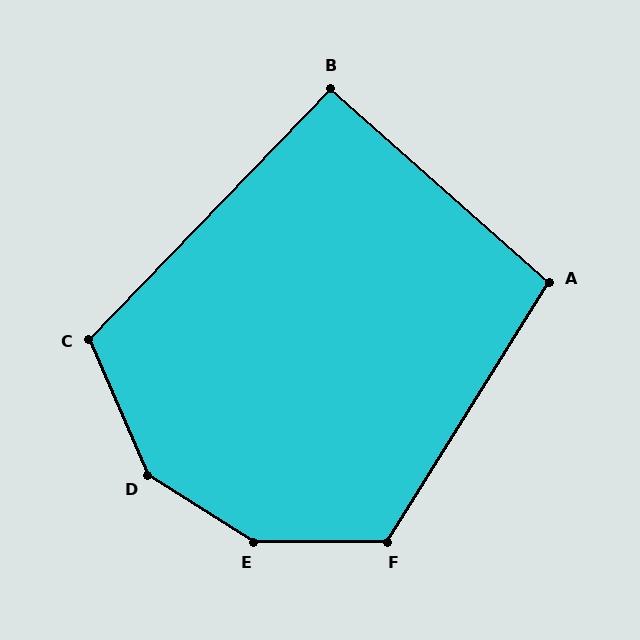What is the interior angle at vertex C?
Approximately 113 degrees (obtuse).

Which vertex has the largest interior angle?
E, at approximately 148 degrees.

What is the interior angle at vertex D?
Approximately 146 degrees (obtuse).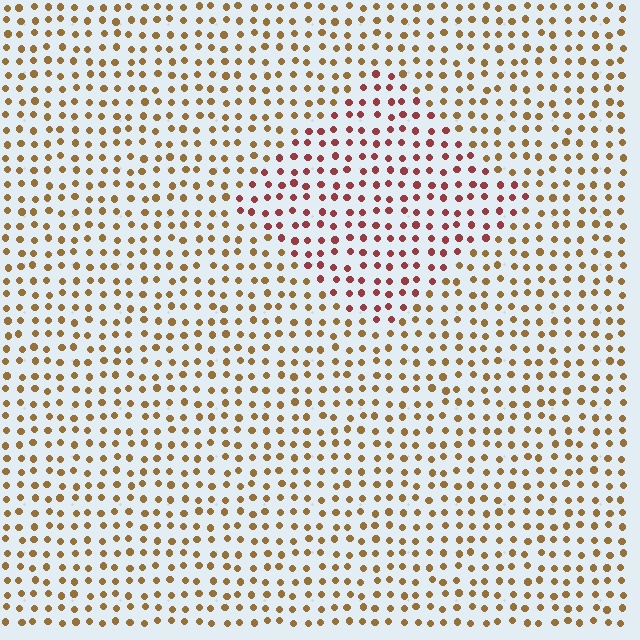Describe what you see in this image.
The image is filled with small brown elements in a uniform arrangement. A diamond-shaped region is visible where the elements are tinted to a slightly different hue, forming a subtle color boundary.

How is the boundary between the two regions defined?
The boundary is defined purely by a slight shift in hue (about 42 degrees). Spacing, size, and orientation are identical on both sides.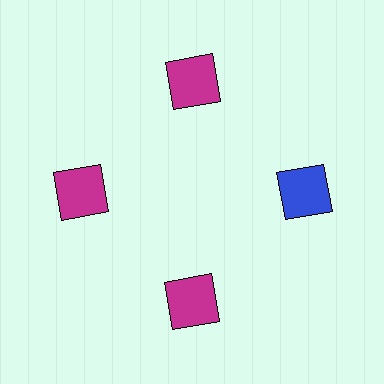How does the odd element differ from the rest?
It has a different color: blue instead of magenta.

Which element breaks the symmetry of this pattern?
The blue square at roughly the 3 o'clock position breaks the symmetry. All other shapes are magenta squares.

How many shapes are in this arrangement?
There are 4 shapes arranged in a ring pattern.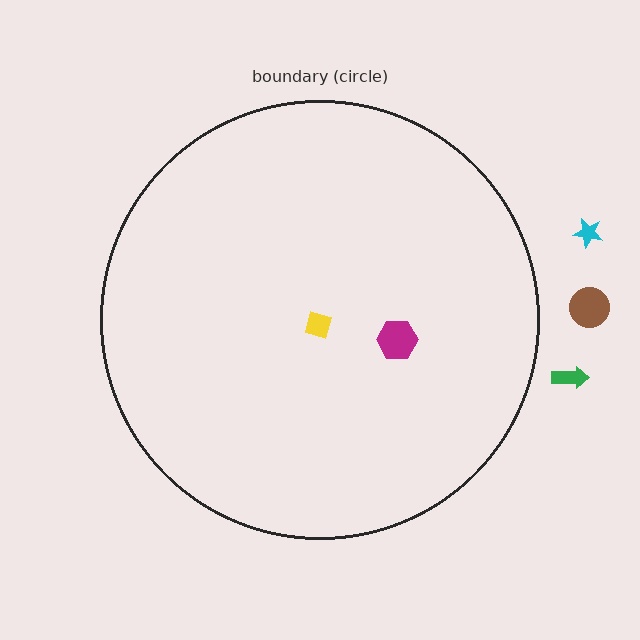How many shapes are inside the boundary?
2 inside, 3 outside.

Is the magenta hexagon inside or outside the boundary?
Inside.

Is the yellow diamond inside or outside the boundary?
Inside.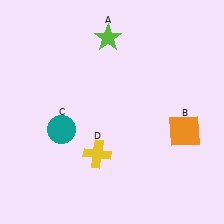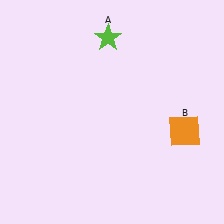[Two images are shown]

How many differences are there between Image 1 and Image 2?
There are 2 differences between the two images.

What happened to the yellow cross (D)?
The yellow cross (D) was removed in Image 2. It was in the bottom-left area of Image 1.